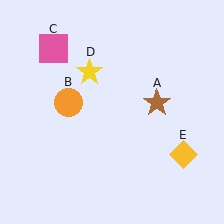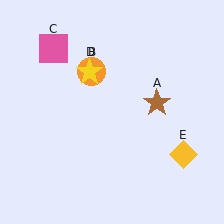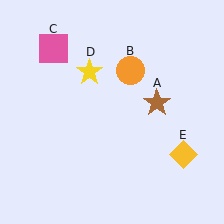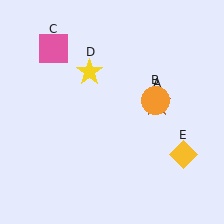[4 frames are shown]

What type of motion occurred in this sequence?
The orange circle (object B) rotated clockwise around the center of the scene.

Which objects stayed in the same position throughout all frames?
Brown star (object A) and pink square (object C) and yellow star (object D) and yellow diamond (object E) remained stationary.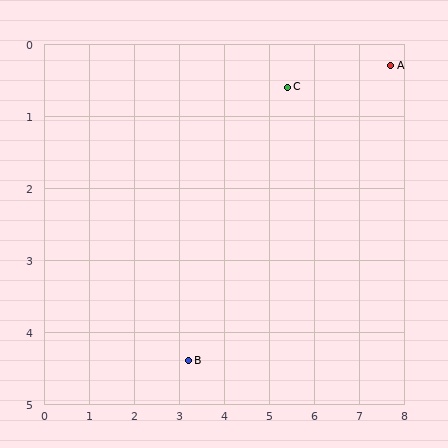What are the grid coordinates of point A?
Point A is at approximately (7.7, 0.3).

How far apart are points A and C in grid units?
Points A and C are about 2.3 grid units apart.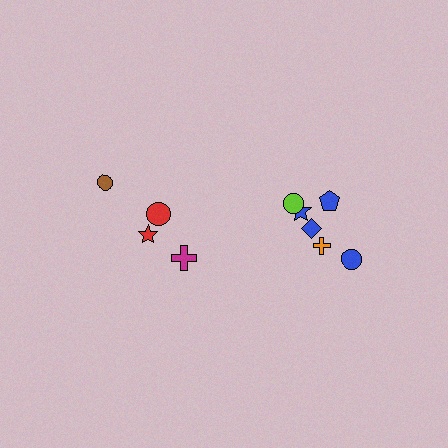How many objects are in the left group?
There are 4 objects.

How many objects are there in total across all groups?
There are 10 objects.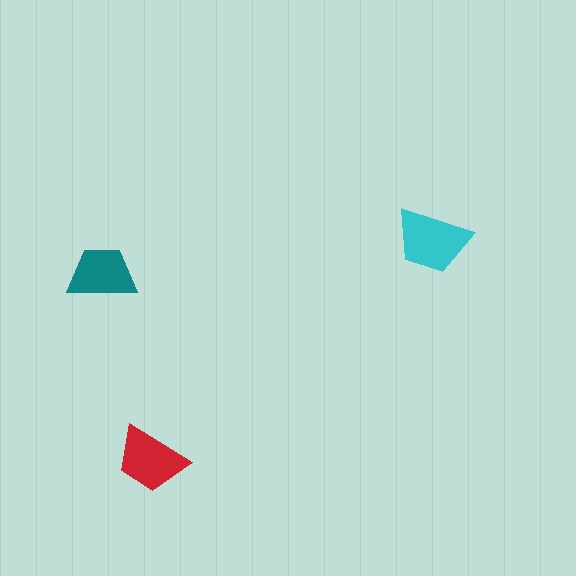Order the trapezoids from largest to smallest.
the cyan one, the red one, the teal one.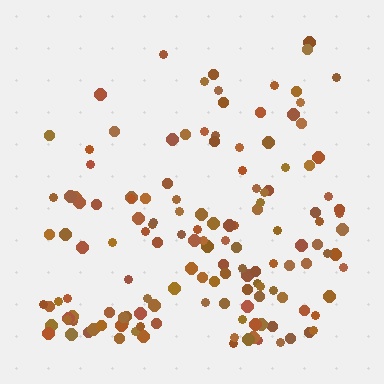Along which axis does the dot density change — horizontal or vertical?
Vertical.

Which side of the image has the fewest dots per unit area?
The top.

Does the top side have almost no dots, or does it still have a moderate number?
Still a moderate number, just noticeably fewer than the bottom.